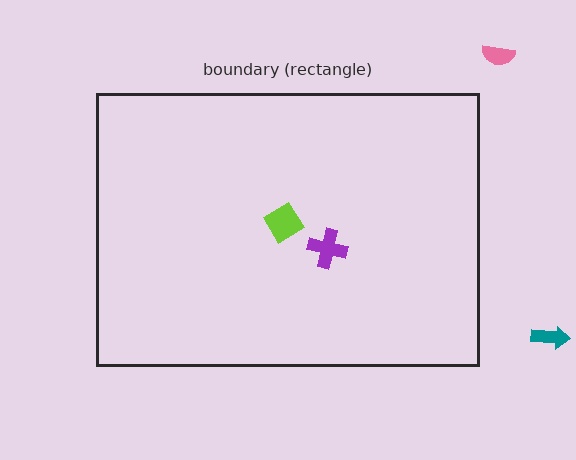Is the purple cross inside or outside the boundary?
Inside.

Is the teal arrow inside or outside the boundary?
Outside.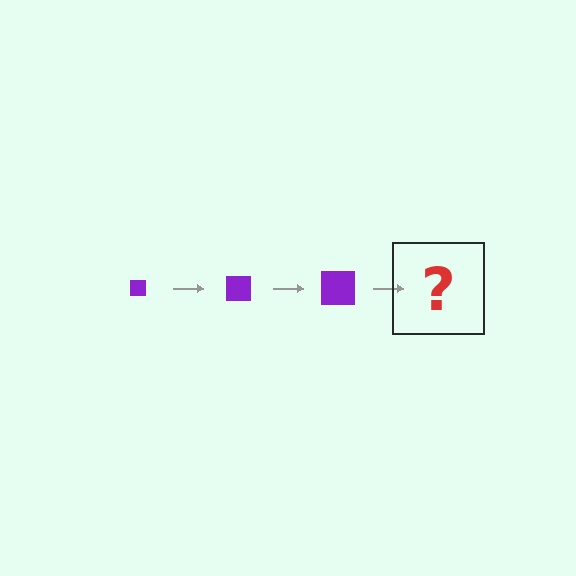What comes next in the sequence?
The next element should be a purple square, larger than the previous one.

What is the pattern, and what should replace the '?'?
The pattern is that the square gets progressively larger each step. The '?' should be a purple square, larger than the previous one.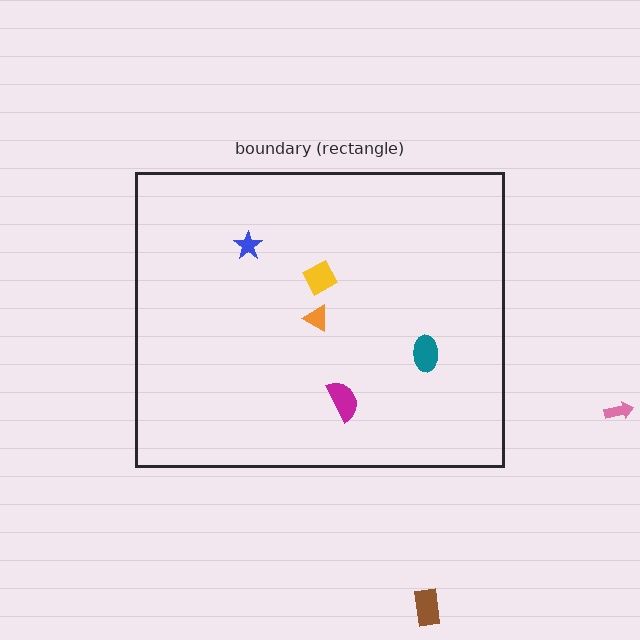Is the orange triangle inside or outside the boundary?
Inside.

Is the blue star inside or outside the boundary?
Inside.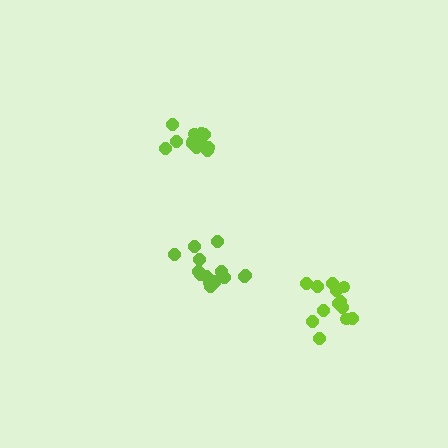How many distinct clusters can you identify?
There are 3 distinct clusters.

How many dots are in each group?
Group 1: 13 dots, Group 2: 14 dots, Group 3: 15 dots (42 total).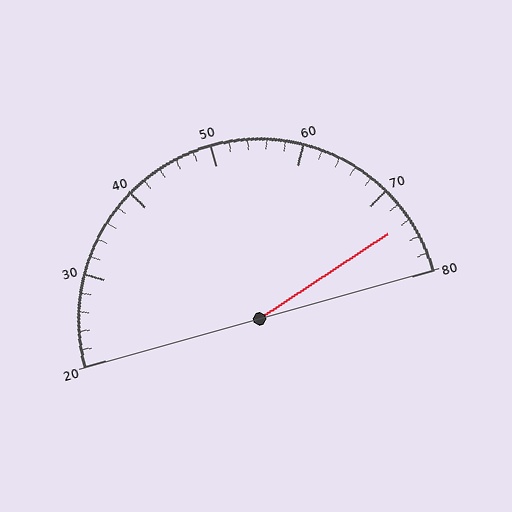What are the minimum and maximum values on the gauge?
The gauge ranges from 20 to 80.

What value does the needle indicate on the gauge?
The needle indicates approximately 74.